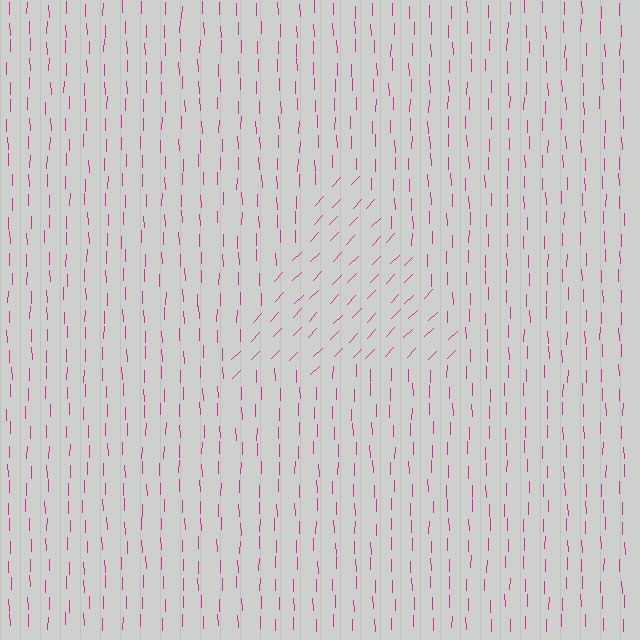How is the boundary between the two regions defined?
The boundary is defined purely by a change in line orientation (approximately 45 degrees difference). All lines are the same color and thickness.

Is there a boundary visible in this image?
Yes, there is a texture boundary formed by a change in line orientation.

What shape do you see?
I see a triangle.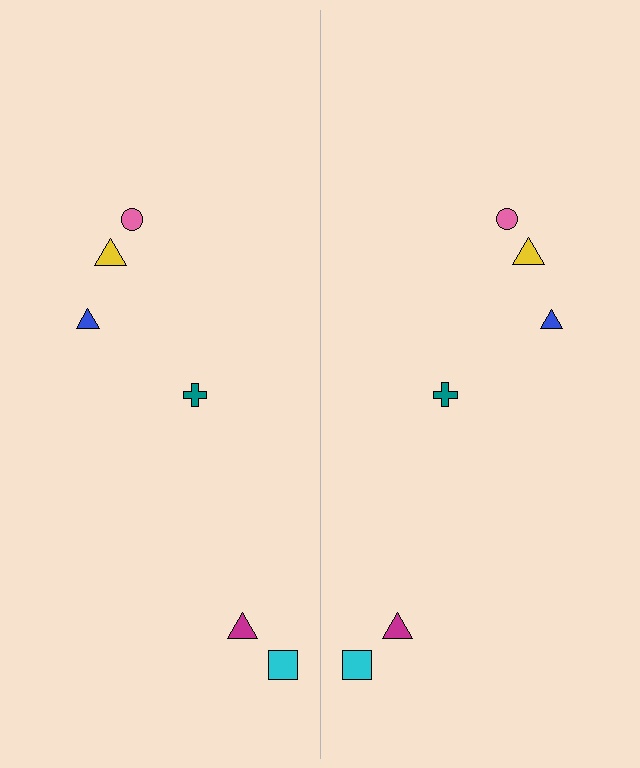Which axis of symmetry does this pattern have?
The pattern has a vertical axis of symmetry running through the center of the image.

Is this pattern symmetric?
Yes, this pattern has bilateral (reflection) symmetry.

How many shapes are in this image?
There are 12 shapes in this image.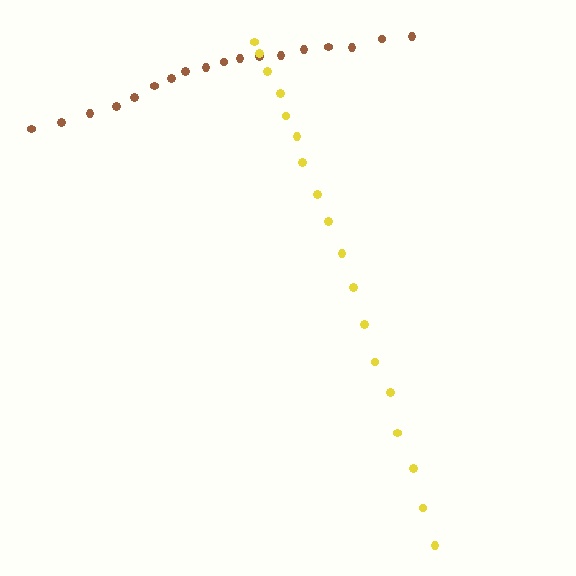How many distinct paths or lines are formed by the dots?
There are 2 distinct paths.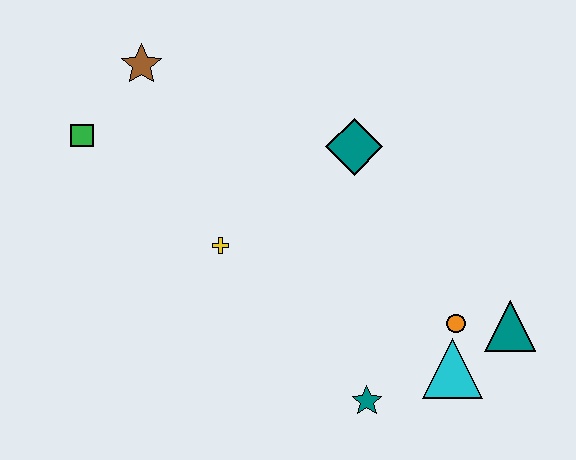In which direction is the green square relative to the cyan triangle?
The green square is to the left of the cyan triangle.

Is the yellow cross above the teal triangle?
Yes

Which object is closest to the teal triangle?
The orange circle is closest to the teal triangle.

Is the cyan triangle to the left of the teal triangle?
Yes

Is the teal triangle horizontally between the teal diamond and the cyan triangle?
No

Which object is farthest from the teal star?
The brown star is farthest from the teal star.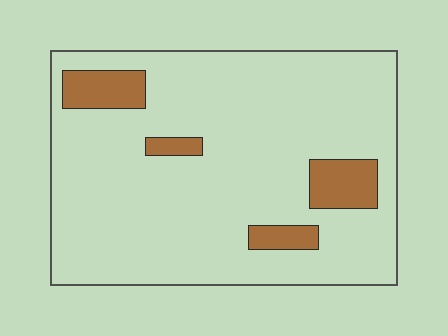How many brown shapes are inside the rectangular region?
4.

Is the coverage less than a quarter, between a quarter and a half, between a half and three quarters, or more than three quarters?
Less than a quarter.